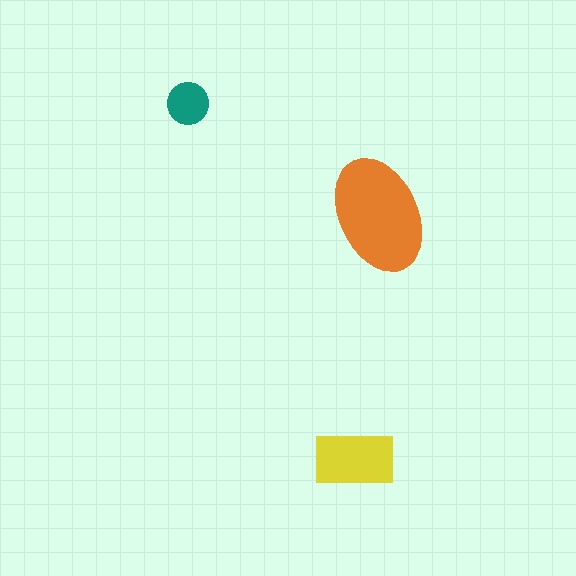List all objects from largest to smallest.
The orange ellipse, the yellow rectangle, the teal circle.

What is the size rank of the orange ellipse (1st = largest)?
1st.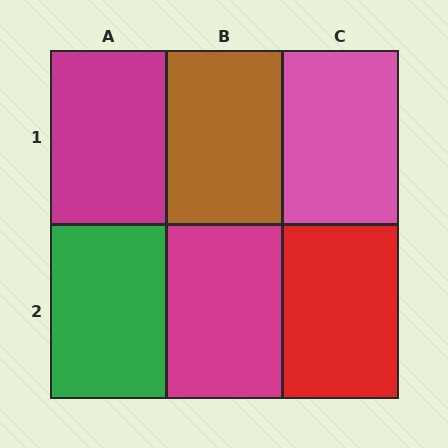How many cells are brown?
1 cell is brown.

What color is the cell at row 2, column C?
Red.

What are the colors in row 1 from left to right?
Magenta, brown, pink.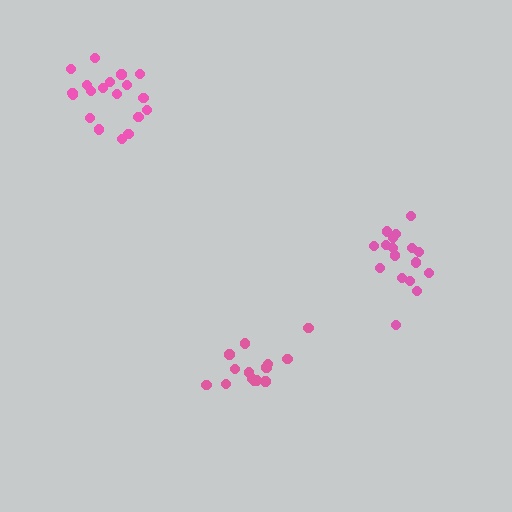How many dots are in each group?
Group 1: 14 dots, Group 2: 19 dots, Group 3: 17 dots (50 total).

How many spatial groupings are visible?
There are 3 spatial groupings.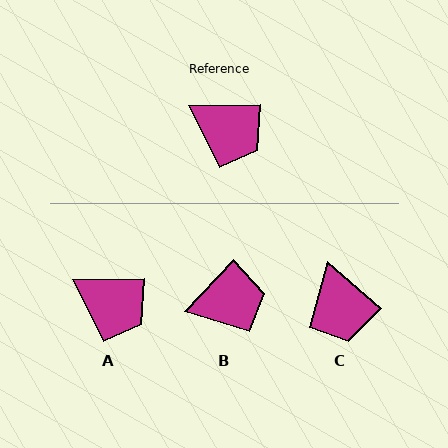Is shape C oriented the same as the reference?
No, it is off by about 42 degrees.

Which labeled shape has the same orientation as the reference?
A.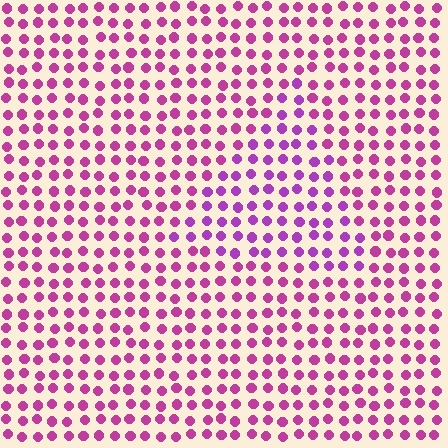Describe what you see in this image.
The image is filled with small magenta elements in a uniform arrangement. A triangle-shaped region is visible where the elements are tinted to a slightly different hue, forming a subtle color boundary.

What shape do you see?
I see a triangle.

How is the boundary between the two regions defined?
The boundary is defined purely by a slight shift in hue (about 25 degrees). Spacing, size, and orientation are identical on both sides.